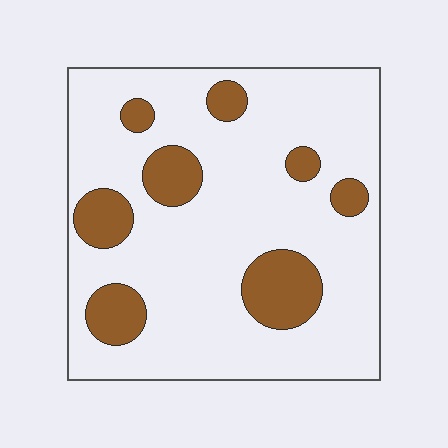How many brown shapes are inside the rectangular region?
8.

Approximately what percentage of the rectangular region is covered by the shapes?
Approximately 20%.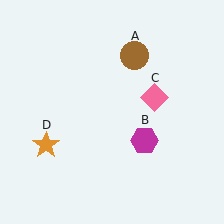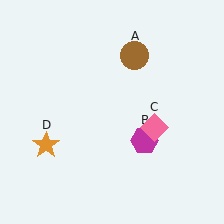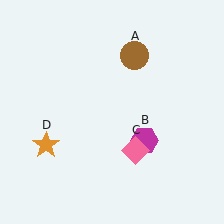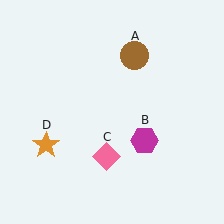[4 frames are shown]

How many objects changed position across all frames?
1 object changed position: pink diamond (object C).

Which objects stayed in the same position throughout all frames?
Brown circle (object A) and magenta hexagon (object B) and orange star (object D) remained stationary.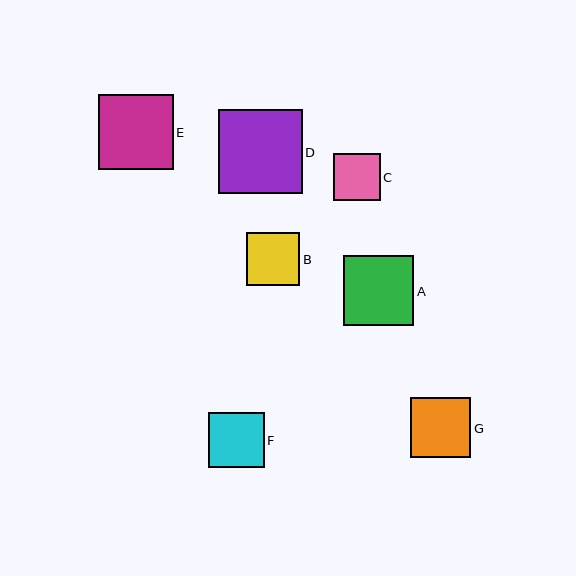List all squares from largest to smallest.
From largest to smallest: D, E, A, G, F, B, C.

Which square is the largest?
Square D is the largest with a size of approximately 84 pixels.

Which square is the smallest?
Square C is the smallest with a size of approximately 46 pixels.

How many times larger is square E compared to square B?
Square E is approximately 1.4 times the size of square B.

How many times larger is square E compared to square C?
Square E is approximately 1.6 times the size of square C.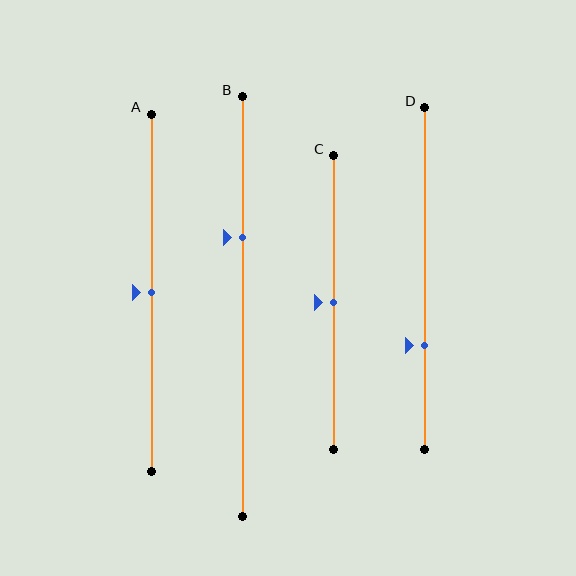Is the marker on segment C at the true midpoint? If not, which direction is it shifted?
Yes, the marker on segment C is at the true midpoint.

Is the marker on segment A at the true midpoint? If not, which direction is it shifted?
Yes, the marker on segment A is at the true midpoint.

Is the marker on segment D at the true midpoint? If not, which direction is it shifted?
No, the marker on segment D is shifted downward by about 20% of the segment length.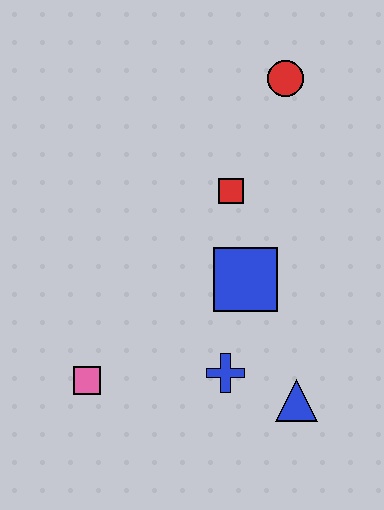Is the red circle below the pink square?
No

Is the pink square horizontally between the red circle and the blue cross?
No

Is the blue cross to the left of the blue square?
Yes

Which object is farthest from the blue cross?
The red circle is farthest from the blue cross.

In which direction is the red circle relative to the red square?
The red circle is above the red square.